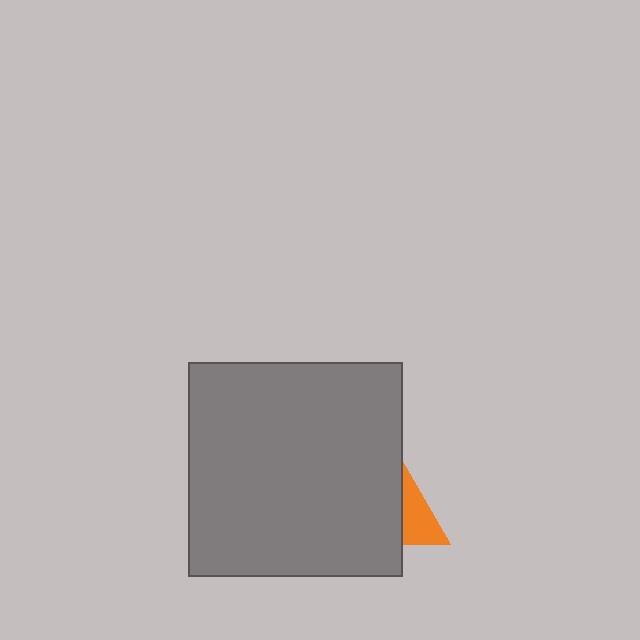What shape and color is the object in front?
The object in front is a gray square.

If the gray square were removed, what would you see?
You would see the complete orange triangle.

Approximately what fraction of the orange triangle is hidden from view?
Roughly 69% of the orange triangle is hidden behind the gray square.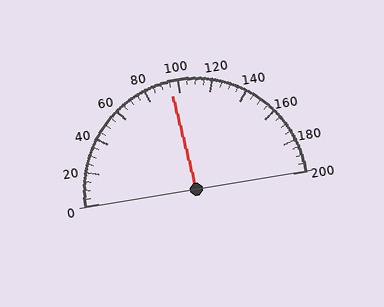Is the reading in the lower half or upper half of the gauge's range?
The reading is in the lower half of the range (0 to 200).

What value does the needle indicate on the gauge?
The needle indicates approximately 95.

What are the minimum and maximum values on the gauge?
The gauge ranges from 0 to 200.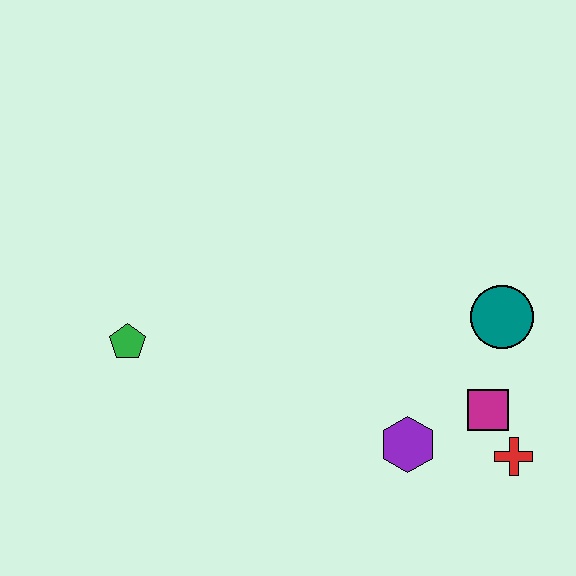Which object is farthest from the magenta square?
The green pentagon is farthest from the magenta square.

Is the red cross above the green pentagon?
No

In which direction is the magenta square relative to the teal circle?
The magenta square is below the teal circle.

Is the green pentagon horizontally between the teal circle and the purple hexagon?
No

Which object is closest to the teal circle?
The magenta square is closest to the teal circle.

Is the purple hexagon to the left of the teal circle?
Yes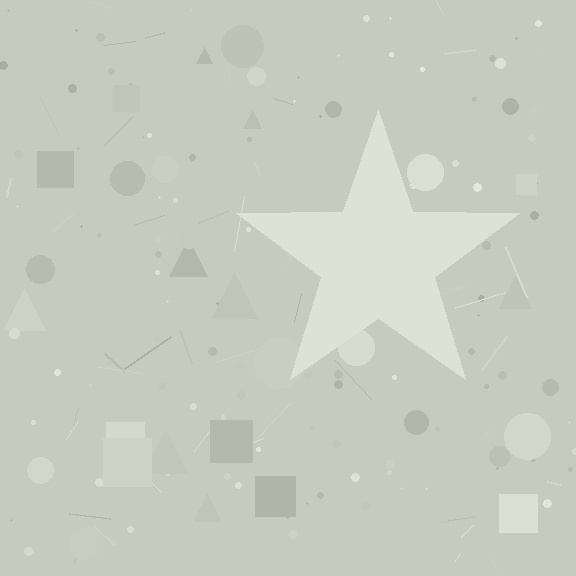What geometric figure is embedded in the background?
A star is embedded in the background.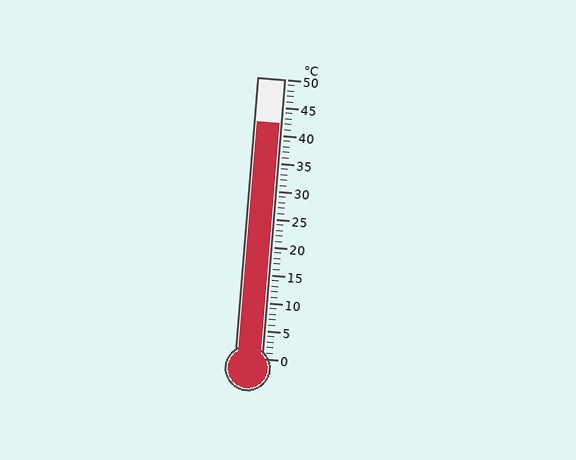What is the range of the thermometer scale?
The thermometer scale ranges from 0°C to 50°C.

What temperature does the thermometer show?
The thermometer shows approximately 42°C.